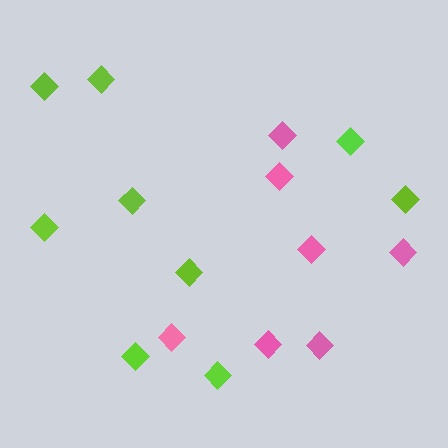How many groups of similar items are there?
There are 2 groups: one group of pink diamonds (7) and one group of lime diamonds (9).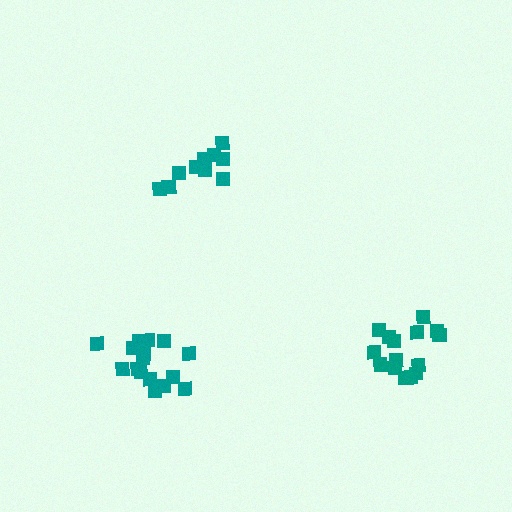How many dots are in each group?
Group 1: 15 dots, Group 2: 11 dots, Group 3: 16 dots (42 total).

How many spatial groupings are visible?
There are 3 spatial groupings.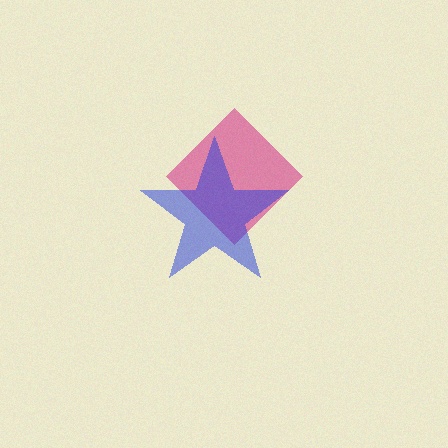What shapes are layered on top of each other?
The layered shapes are: a magenta diamond, a blue star.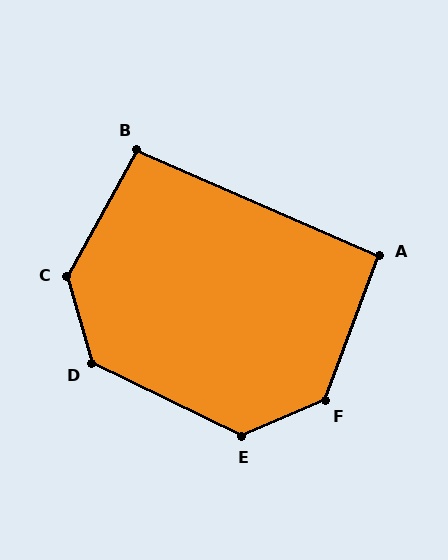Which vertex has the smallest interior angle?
A, at approximately 93 degrees.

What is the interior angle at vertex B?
Approximately 95 degrees (obtuse).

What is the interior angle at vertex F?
Approximately 134 degrees (obtuse).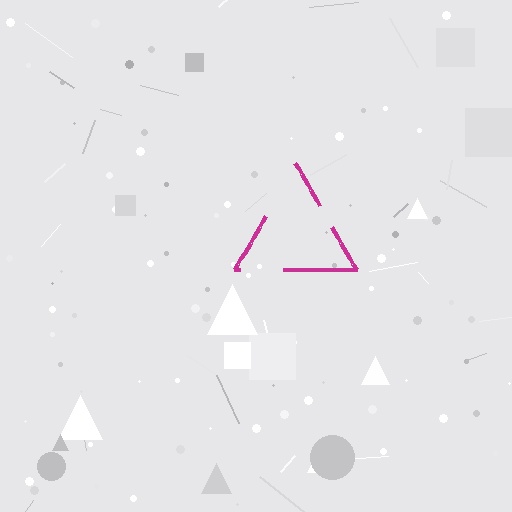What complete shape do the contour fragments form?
The contour fragments form a triangle.